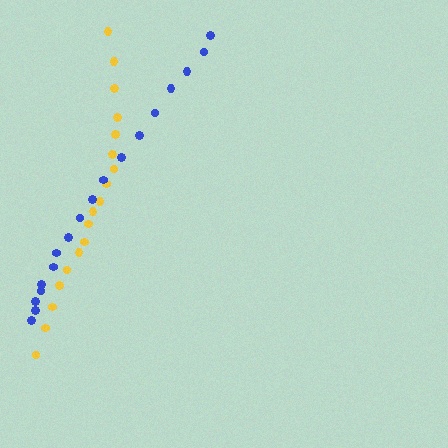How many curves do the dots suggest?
There are 2 distinct paths.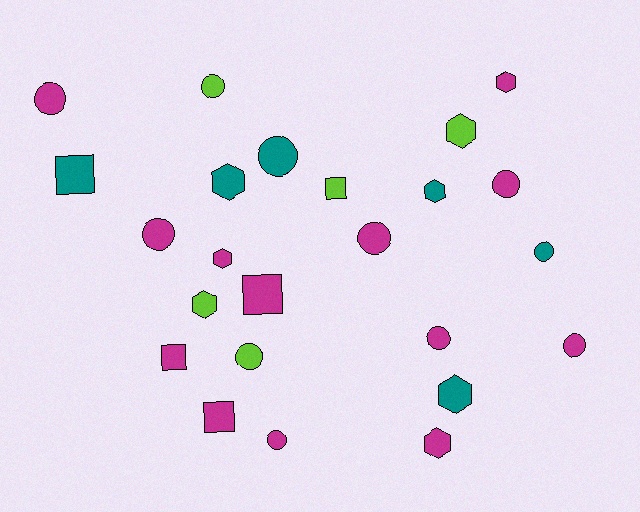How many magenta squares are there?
There are 3 magenta squares.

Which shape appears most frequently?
Circle, with 11 objects.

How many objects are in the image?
There are 24 objects.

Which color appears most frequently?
Magenta, with 13 objects.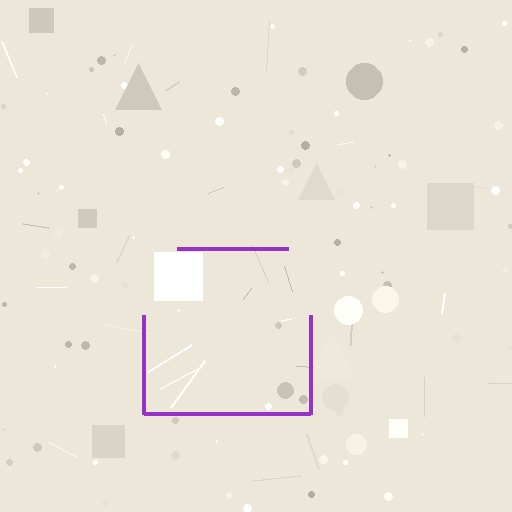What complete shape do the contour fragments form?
The contour fragments form a square.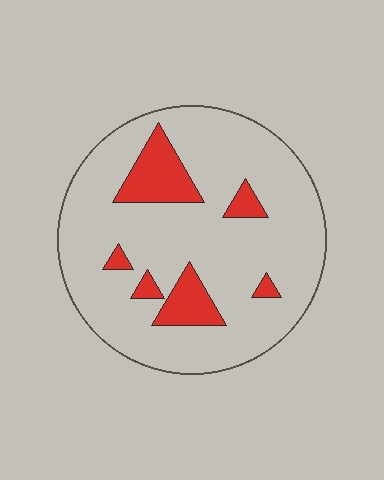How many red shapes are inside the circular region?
6.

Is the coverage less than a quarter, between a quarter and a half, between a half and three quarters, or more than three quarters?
Less than a quarter.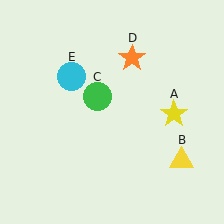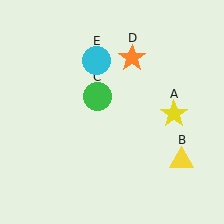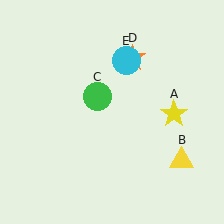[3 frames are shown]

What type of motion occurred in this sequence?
The cyan circle (object E) rotated clockwise around the center of the scene.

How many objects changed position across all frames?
1 object changed position: cyan circle (object E).